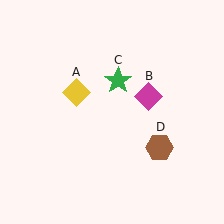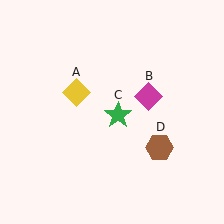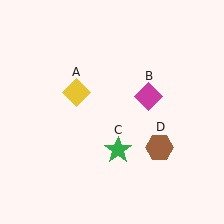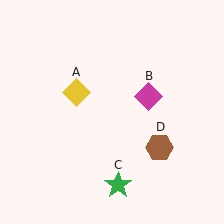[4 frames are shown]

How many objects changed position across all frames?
1 object changed position: green star (object C).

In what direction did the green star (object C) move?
The green star (object C) moved down.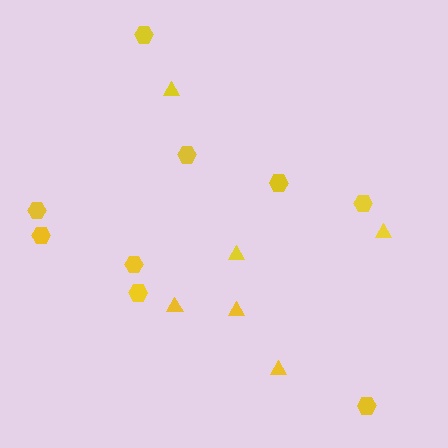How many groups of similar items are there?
There are 2 groups: one group of triangles (6) and one group of hexagons (9).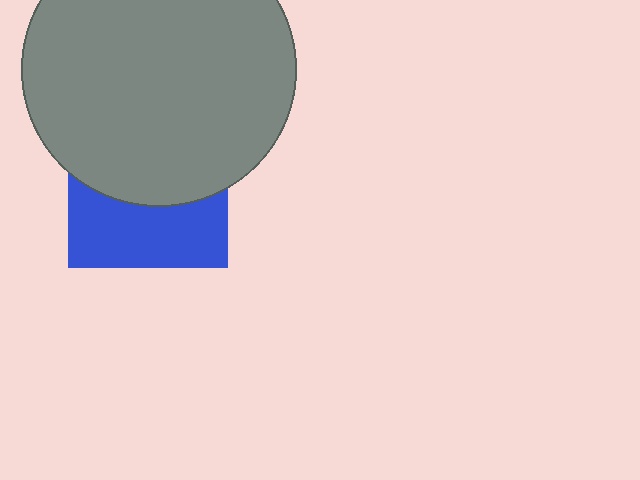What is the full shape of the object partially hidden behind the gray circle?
The partially hidden object is a blue square.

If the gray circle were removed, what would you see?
You would see the complete blue square.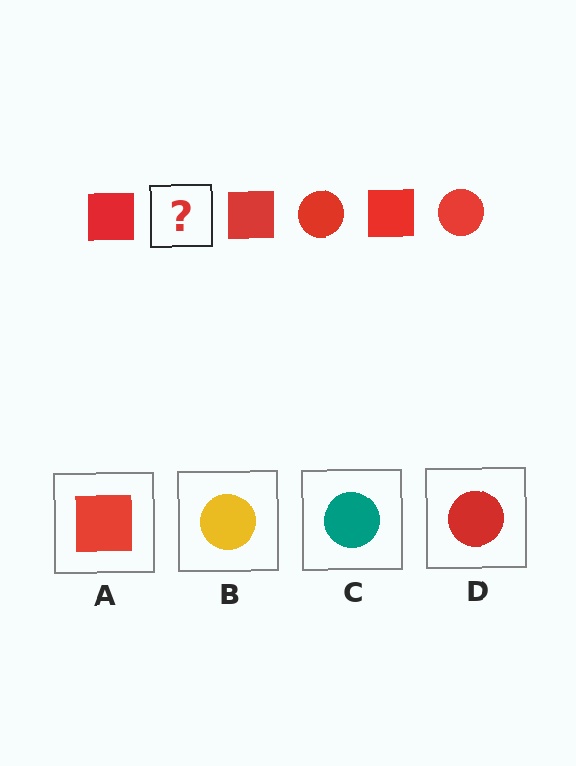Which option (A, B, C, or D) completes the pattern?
D.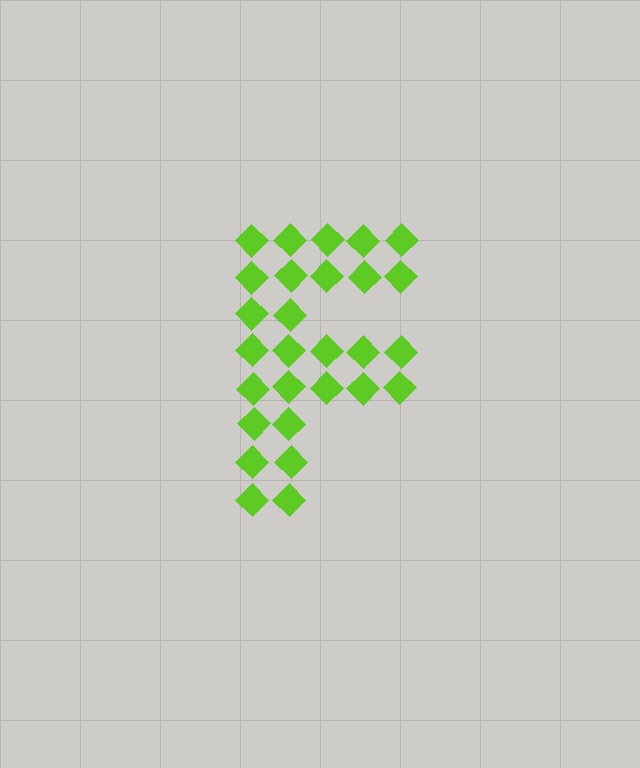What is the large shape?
The large shape is the letter F.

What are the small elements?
The small elements are diamonds.